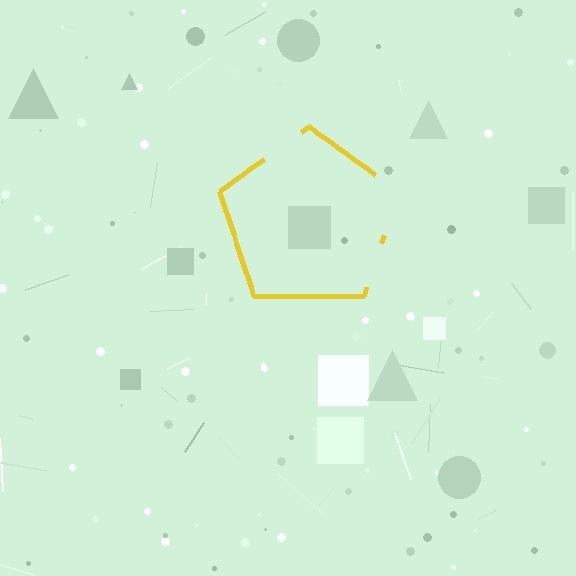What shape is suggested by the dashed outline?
The dashed outline suggests a pentagon.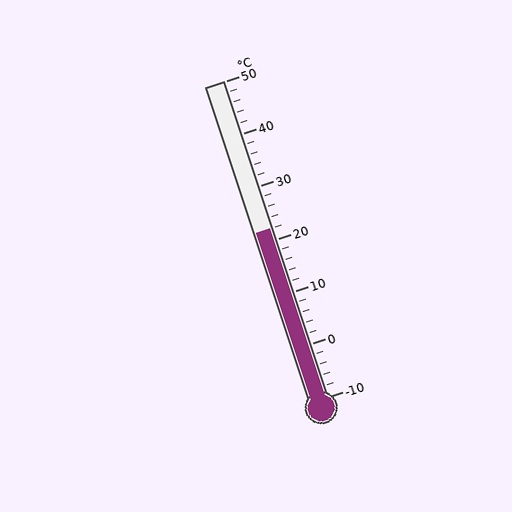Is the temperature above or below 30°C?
The temperature is below 30°C.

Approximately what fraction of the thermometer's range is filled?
The thermometer is filled to approximately 55% of its range.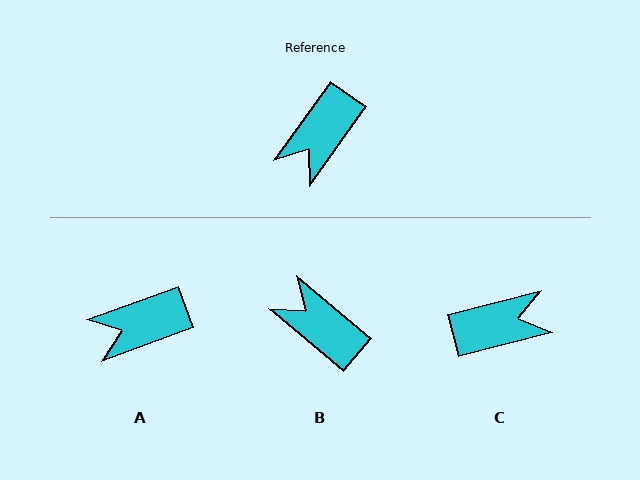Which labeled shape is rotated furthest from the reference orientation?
C, about 140 degrees away.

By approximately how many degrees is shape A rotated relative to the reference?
Approximately 34 degrees clockwise.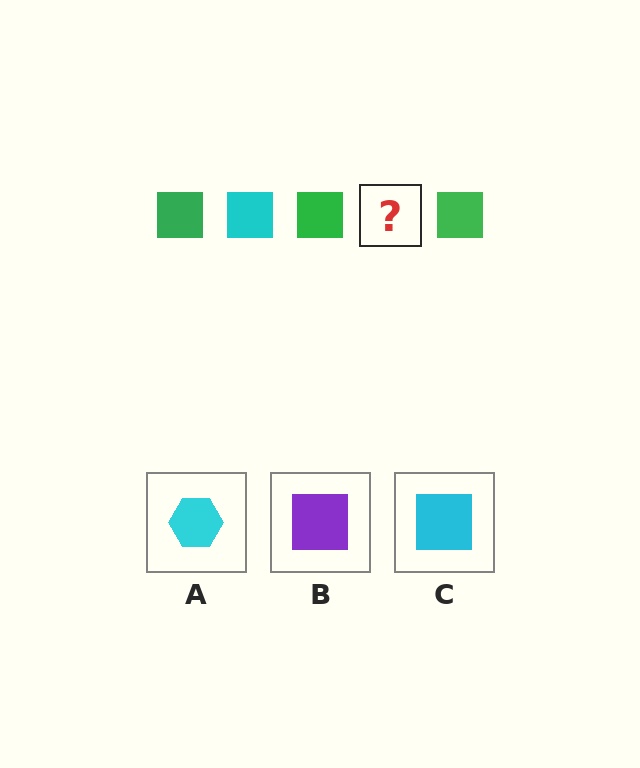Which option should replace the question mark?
Option C.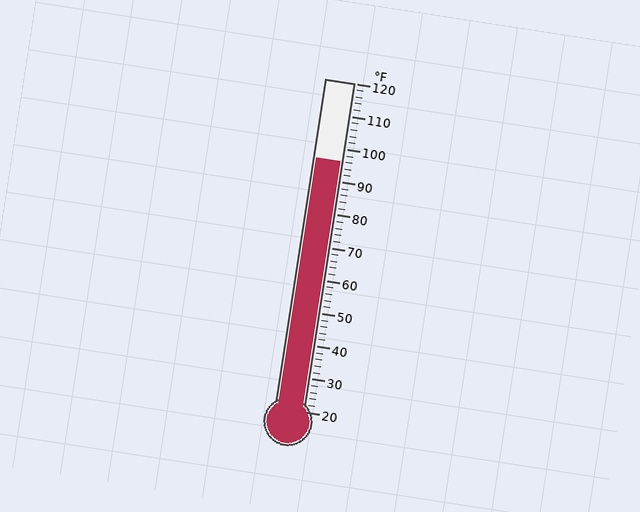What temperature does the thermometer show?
The thermometer shows approximately 96°F.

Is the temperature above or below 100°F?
The temperature is below 100°F.